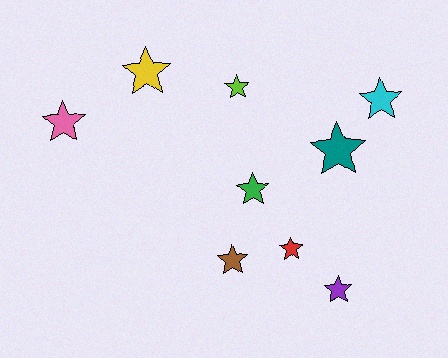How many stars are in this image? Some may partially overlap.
There are 9 stars.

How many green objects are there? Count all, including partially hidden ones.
There is 1 green object.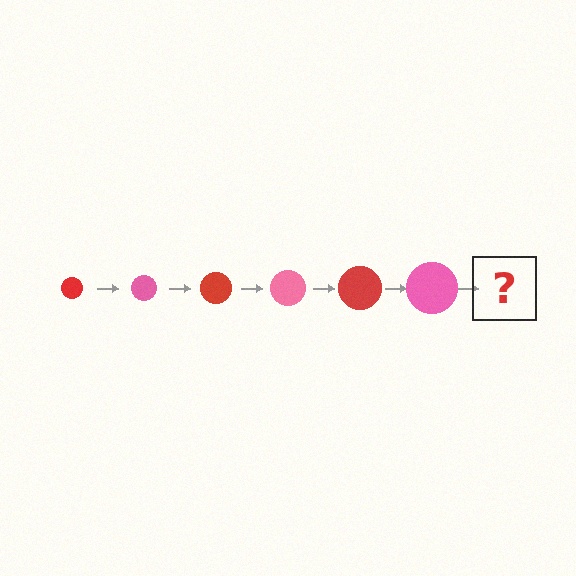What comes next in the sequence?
The next element should be a red circle, larger than the previous one.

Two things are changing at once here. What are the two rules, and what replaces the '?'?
The two rules are that the circle grows larger each step and the color cycles through red and pink. The '?' should be a red circle, larger than the previous one.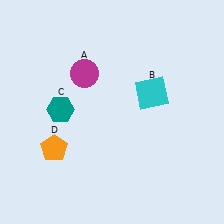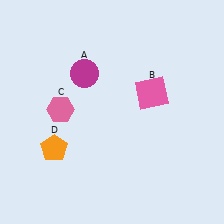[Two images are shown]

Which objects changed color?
B changed from cyan to pink. C changed from teal to pink.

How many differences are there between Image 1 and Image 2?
There are 2 differences between the two images.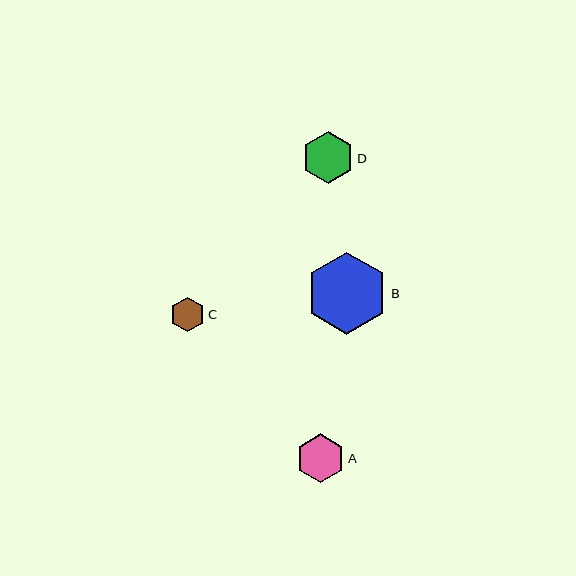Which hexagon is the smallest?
Hexagon C is the smallest with a size of approximately 34 pixels.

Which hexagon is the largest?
Hexagon B is the largest with a size of approximately 82 pixels.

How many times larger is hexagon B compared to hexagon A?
Hexagon B is approximately 1.7 times the size of hexagon A.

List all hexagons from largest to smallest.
From largest to smallest: B, D, A, C.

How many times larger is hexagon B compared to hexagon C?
Hexagon B is approximately 2.4 times the size of hexagon C.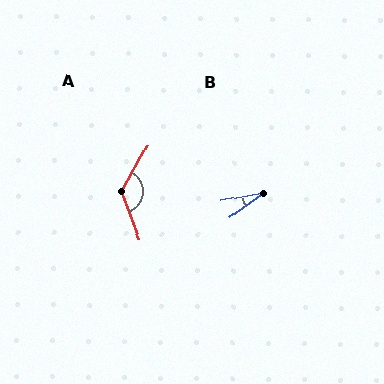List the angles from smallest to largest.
B (25°), A (130°).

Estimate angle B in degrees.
Approximately 25 degrees.